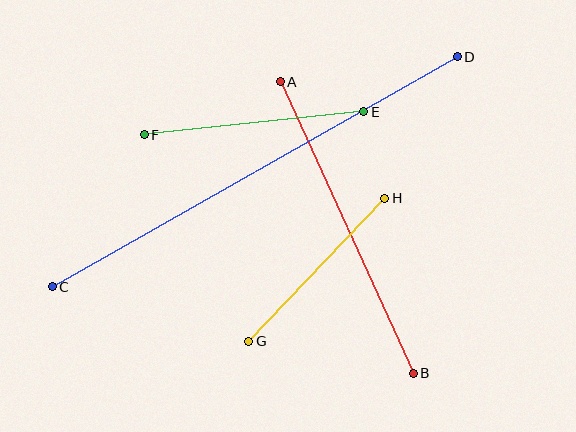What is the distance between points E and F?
The distance is approximately 221 pixels.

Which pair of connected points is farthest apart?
Points C and D are farthest apart.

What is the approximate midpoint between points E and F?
The midpoint is at approximately (254, 123) pixels.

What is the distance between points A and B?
The distance is approximately 321 pixels.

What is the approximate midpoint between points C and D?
The midpoint is at approximately (255, 172) pixels.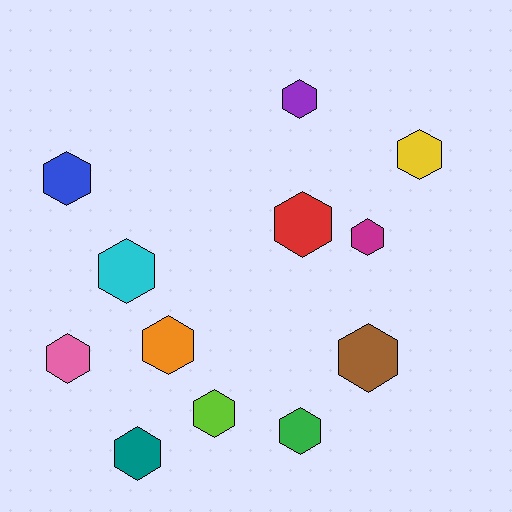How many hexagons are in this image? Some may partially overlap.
There are 12 hexagons.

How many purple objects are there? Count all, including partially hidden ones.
There is 1 purple object.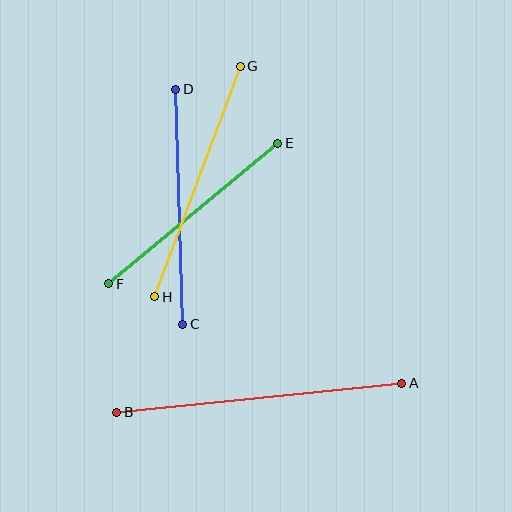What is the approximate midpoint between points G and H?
The midpoint is at approximately (197, 182) pixels.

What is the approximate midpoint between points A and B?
The midpoint is at approximately (259, 398) pixels.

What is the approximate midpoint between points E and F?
The midpoint is at approximately (193, 213) pixels.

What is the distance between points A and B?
The distance is approximately 287 pixels.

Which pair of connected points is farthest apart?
Points A and B are farthest apart.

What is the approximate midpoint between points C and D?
The midpoint is at approximately (179, 207) pixels.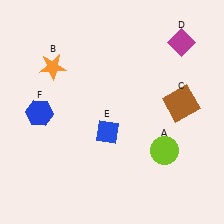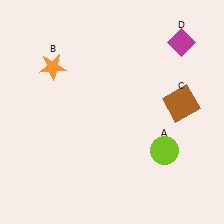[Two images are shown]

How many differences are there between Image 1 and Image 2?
There are 2 differences between the two images.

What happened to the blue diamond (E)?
The blue diamond (E) was removed in Image 2. It was in the bottom-left area of Image 1.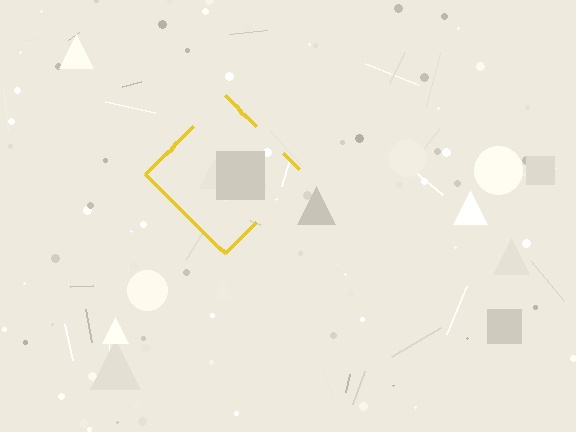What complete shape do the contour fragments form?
The contour fragments form a diamond.